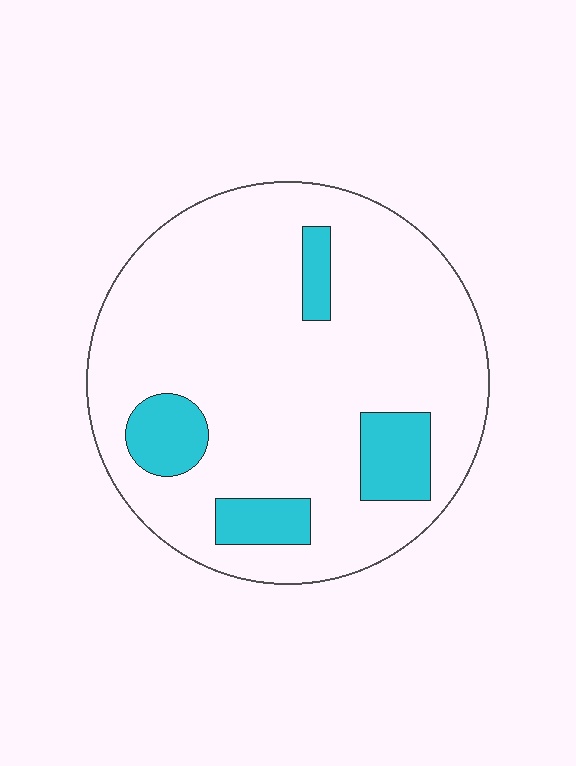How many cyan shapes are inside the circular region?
4.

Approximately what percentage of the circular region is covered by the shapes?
Approximately 15%.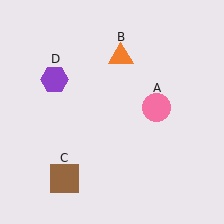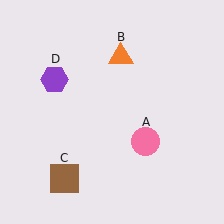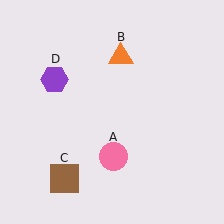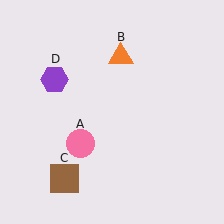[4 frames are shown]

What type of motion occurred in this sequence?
The pink circle (object A) rotated clockwise around the center of the scene.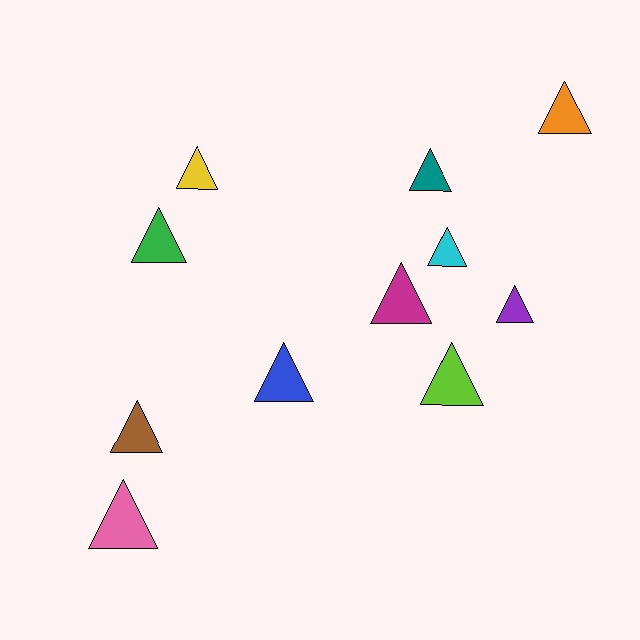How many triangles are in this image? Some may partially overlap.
There are 11 triangles.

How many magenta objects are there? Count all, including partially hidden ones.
There is 1 magenta object.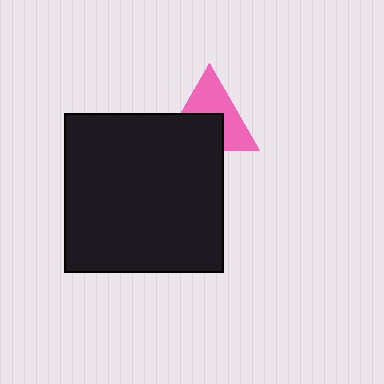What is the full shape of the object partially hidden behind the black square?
The partially hidden object is a pink triangle.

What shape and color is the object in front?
The object in front is a black square.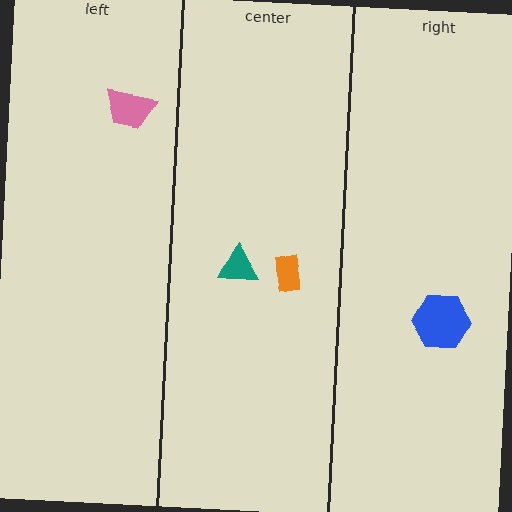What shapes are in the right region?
The blue hexagon.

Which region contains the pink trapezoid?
The left region.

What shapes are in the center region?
The teal triangle, the orange rectangle.